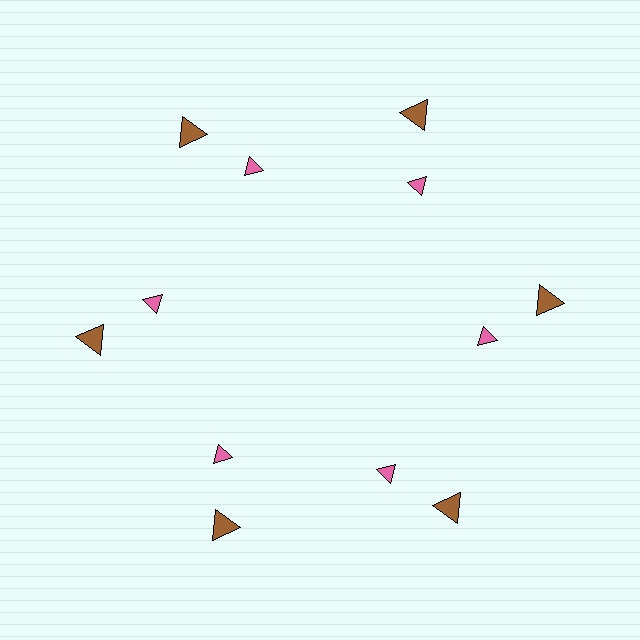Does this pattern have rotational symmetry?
Yes, this pattern has 6-fold rotational symmetry. It looks the same after rotating 60 degrees around the center.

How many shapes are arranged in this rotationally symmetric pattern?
There are 12 shapes, arranged in 6 groups of 2.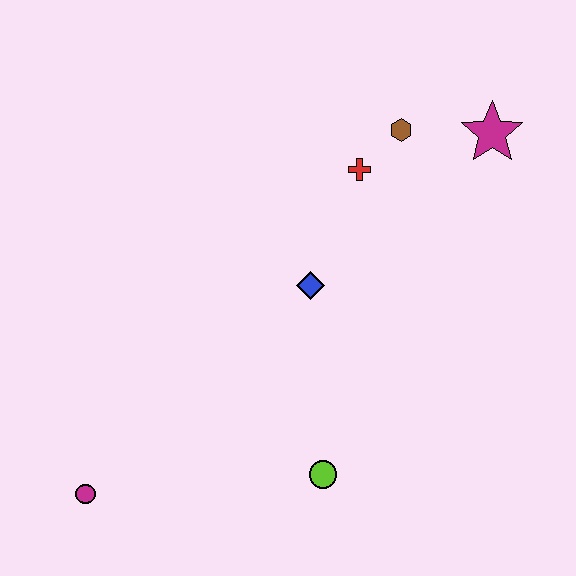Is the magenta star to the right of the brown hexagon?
Yes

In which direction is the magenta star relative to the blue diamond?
The magenta star is to the right of the blue diamond.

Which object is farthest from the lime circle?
The magenta star is farthest from the lime circle.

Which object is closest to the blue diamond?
The red cross is closest to the blue diamond.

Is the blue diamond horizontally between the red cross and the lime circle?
No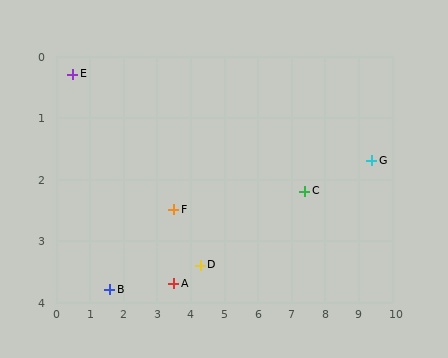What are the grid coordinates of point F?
Point F is at approximately (3.5, 2.5).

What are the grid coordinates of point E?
Point E is at approximately (0.5, 0.3).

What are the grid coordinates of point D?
Point D is at approximately (4.3, 3.4).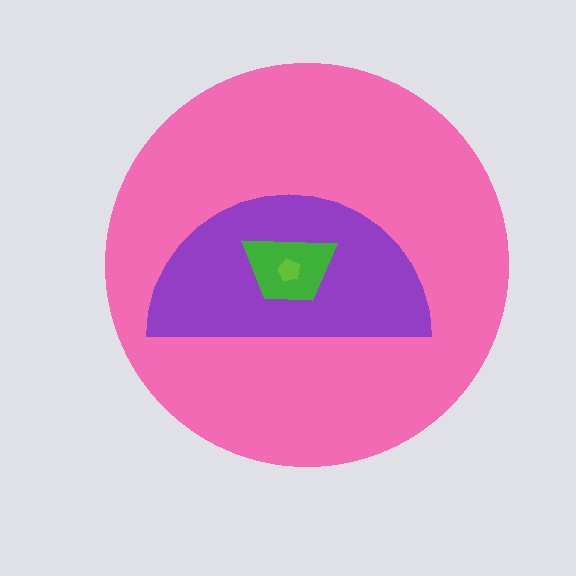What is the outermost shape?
The pink circle.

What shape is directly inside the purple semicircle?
The green trapezoid.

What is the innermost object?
The lime pentagon.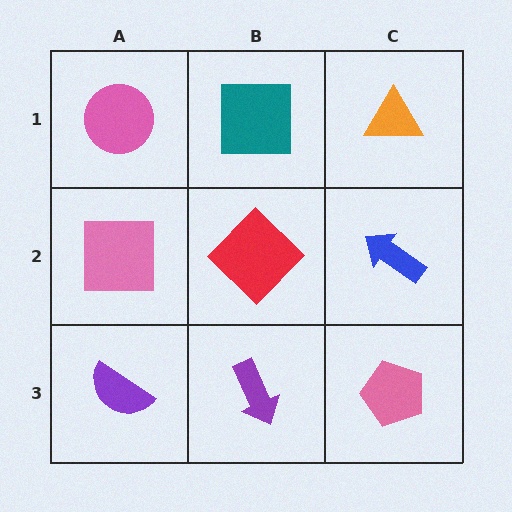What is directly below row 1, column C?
A blue arrow.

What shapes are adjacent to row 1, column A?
A pink square (row 2, column A), a teal square (row 1, column B).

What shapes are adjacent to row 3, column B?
A red diamond (row 2, column B), a purple semicircle (row 3, column A), a pink pentagon (row 3, column C).